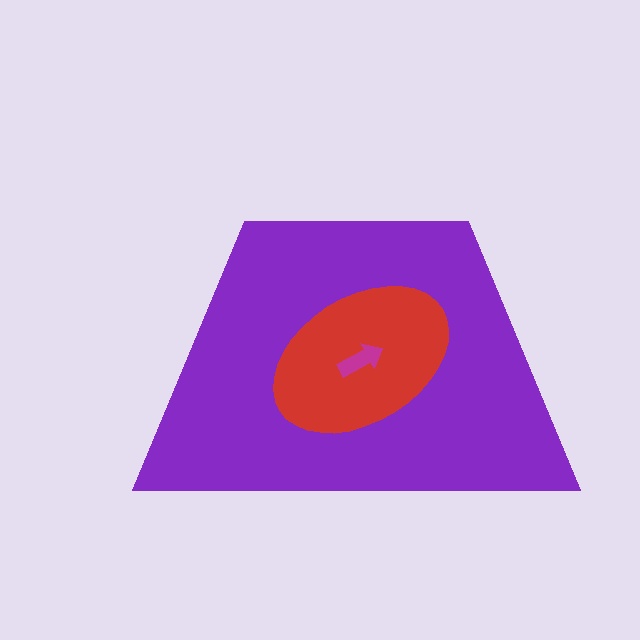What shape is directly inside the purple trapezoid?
The red ellipse.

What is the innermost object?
The magenta arrow.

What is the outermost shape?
The purple trapezoid.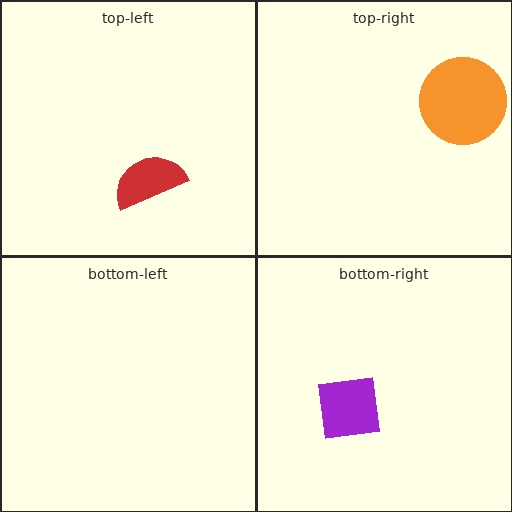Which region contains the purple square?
The bottom-right region.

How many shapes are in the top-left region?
1.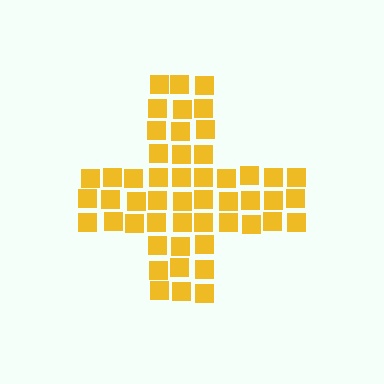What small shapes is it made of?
It is made of small squares.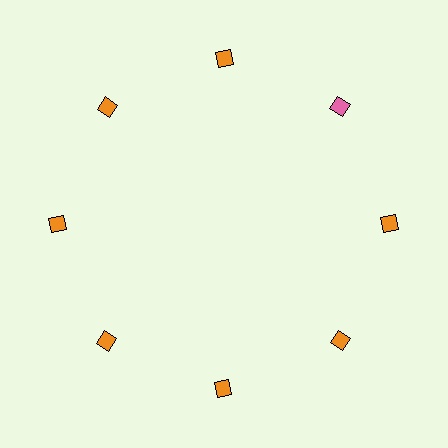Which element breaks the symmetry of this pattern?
The pink diamond at roughly the 2 o'clock position breaks the symmetry. All other shapes are orange diamonds.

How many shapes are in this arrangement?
There are 8 shapes arranged in a ring pattern.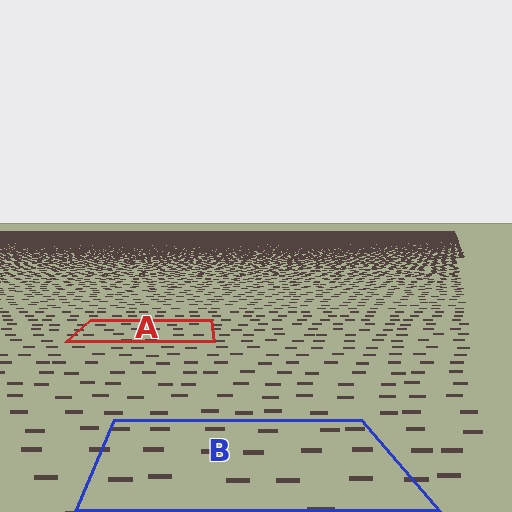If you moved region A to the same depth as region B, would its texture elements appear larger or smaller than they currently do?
They would appear larger. At a closer depth, the same texture elements are projected at a bigger on-screen size.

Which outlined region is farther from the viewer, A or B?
Region A is farther from the viewer — the texture elements inside it appear smaller and more densely packed.